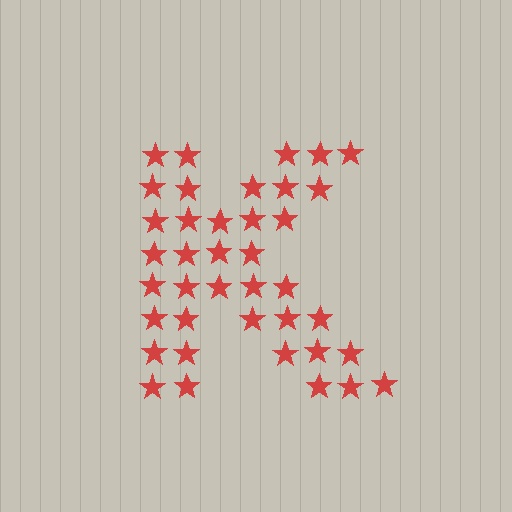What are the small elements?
The small elements are stars.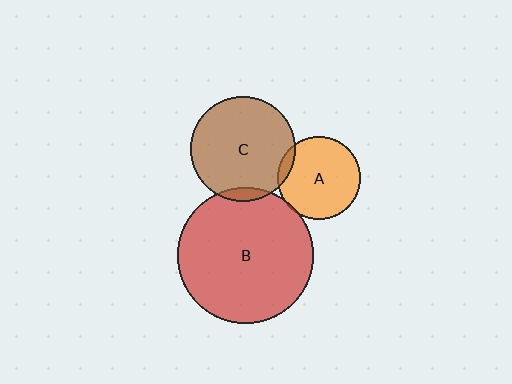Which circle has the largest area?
Circle B (red).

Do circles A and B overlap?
Yes.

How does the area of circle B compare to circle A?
Approximately 2.7 times.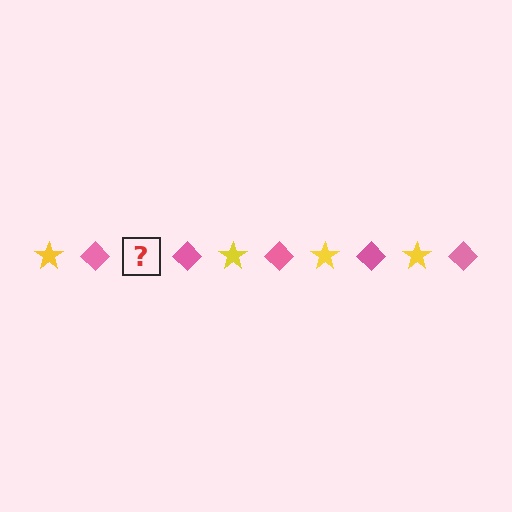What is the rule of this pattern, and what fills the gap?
The rule is that the pattern alternates between yellow star and pink diamond. The gap should be filled with a yellow star.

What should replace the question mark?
The question mark should be replaced with a yellow star.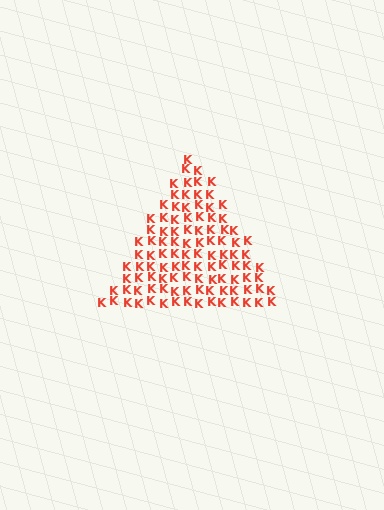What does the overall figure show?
The overall figure shows a triangle.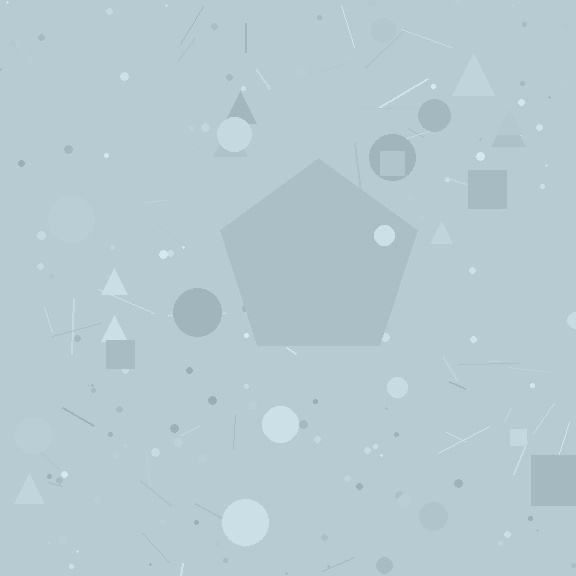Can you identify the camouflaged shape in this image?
The camouflaged shape is a pentagon.